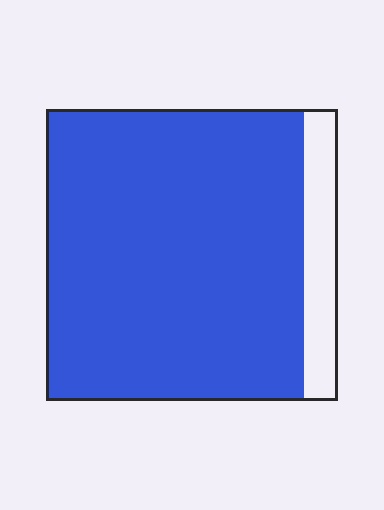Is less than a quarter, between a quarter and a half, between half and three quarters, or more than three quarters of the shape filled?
More than three quarters.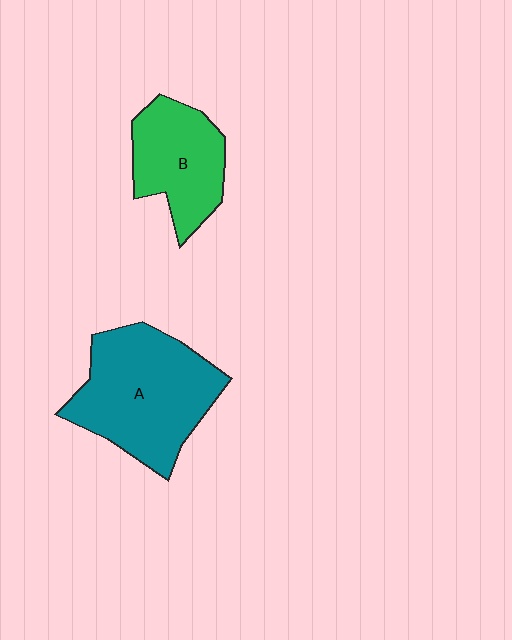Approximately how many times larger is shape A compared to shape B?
Approximately 1.6 times.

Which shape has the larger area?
Shape A (teal).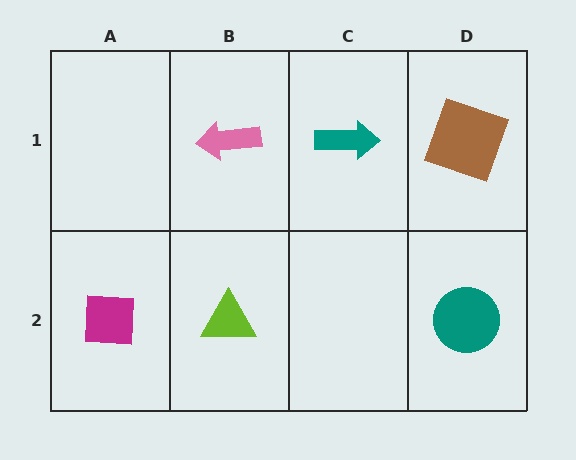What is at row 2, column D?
A teal circle.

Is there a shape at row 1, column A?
No, that cell is empty.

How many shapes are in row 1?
3 shapes.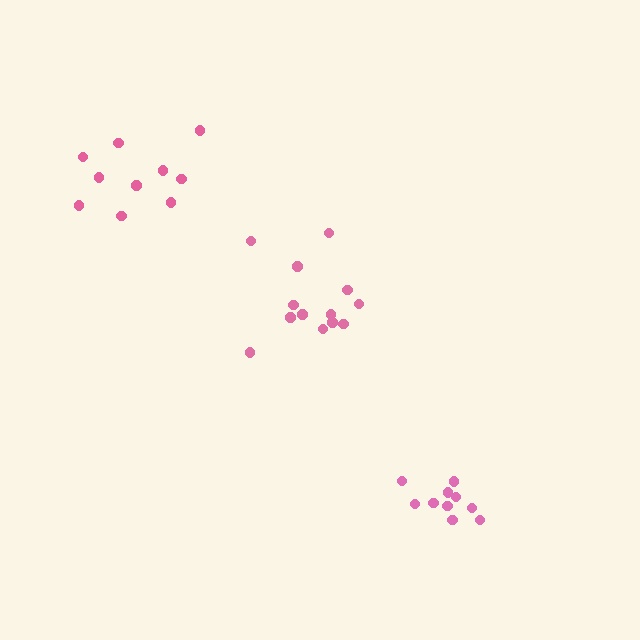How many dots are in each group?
Group 1: 13 dots, Group 2: 10 dots, Group 3: 10 dots (33 total).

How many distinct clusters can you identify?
There are 3 distinct clusters.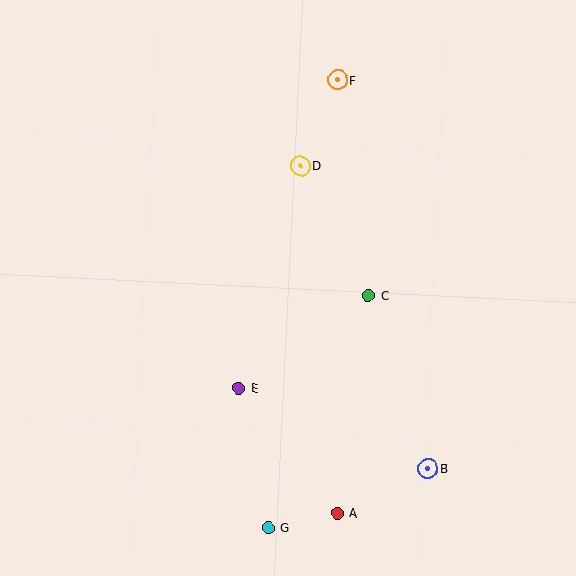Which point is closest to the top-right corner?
Point F is closest to the top-right corner.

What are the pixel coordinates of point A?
Point A is at (337, 513).